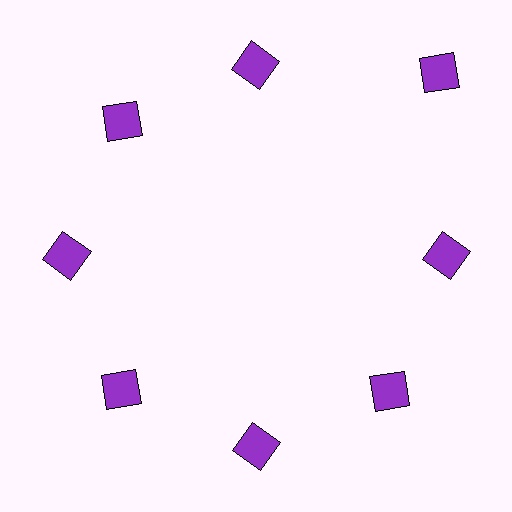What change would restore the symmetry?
The symmetry would be restored by moving it inward, back onto the ring so that all 8 squares sit at equal angles and equal distance from the center.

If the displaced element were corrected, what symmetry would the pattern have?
It would have 8-fold rotational symmetry — the pattern would map onto itself every 45 degrees.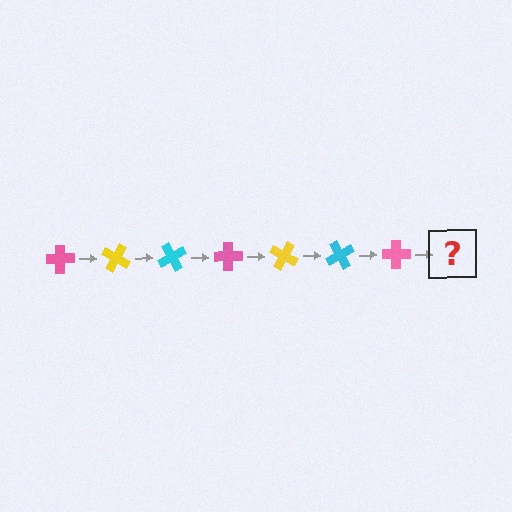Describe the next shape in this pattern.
It should be a yellow cross, rotated 210 degrees from the start.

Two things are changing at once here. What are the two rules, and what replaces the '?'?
The two rules are that it rotates 30 degrees each step and the color cycles through pink, yellow, and cyan. The '?' should be a yellow cross, rotated 210 degrees from the start.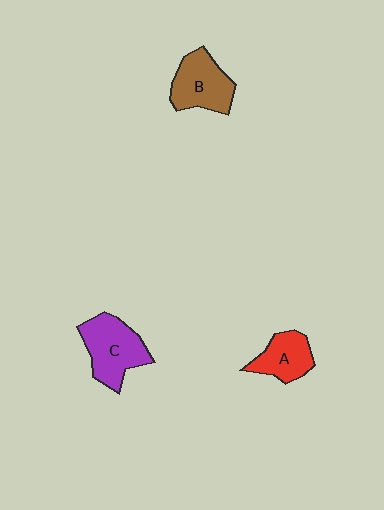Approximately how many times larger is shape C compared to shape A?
Approximately 1.5 times.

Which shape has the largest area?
Shape C (purple).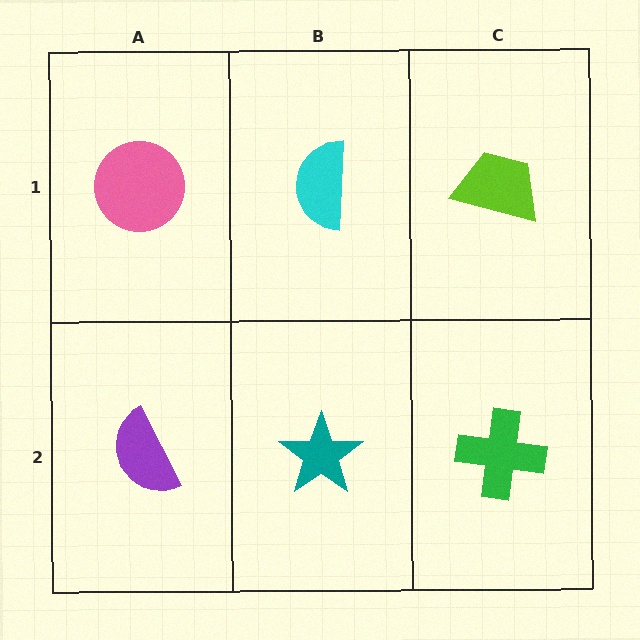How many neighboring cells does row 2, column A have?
2.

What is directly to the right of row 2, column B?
A green cross.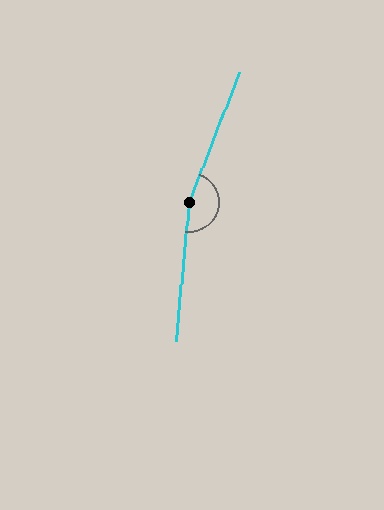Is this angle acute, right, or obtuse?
It is obtuse.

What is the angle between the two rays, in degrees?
Approximately 165 degrees.